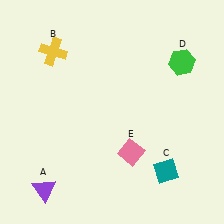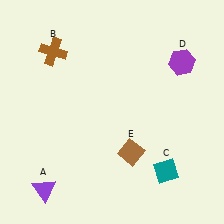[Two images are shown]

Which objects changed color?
B changed from yellow to brown. D changed from green to purple. E changed from pink to brown.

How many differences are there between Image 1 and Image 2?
There are 3 differences between the two images.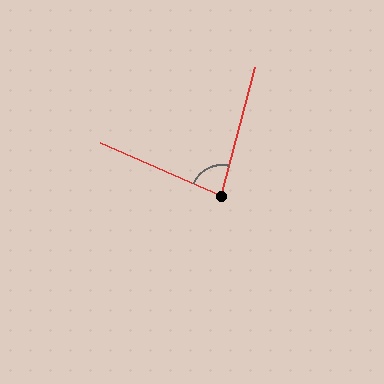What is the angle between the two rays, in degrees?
Approximately 81 degrees.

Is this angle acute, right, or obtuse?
It is acute.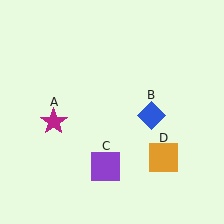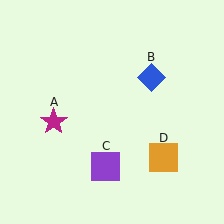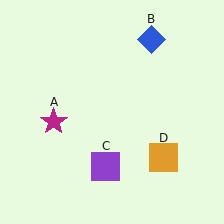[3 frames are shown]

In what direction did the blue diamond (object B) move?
The blue diamond (object B) moved up.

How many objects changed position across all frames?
1 object changed position: blue diamond (object B).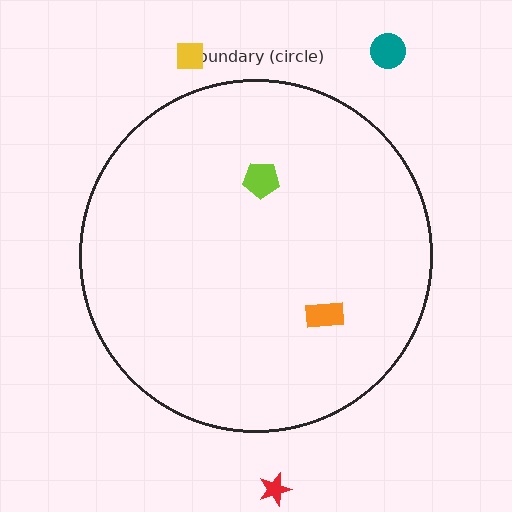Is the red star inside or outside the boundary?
Outside.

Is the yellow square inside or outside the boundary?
Outside.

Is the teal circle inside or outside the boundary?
Outside.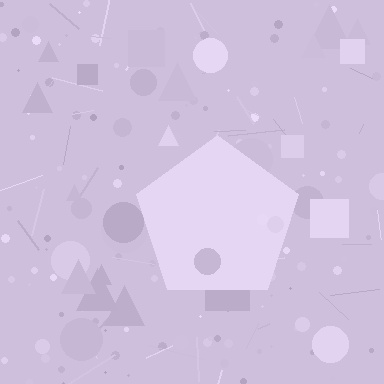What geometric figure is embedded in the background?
A pentagon is embedded in the background.